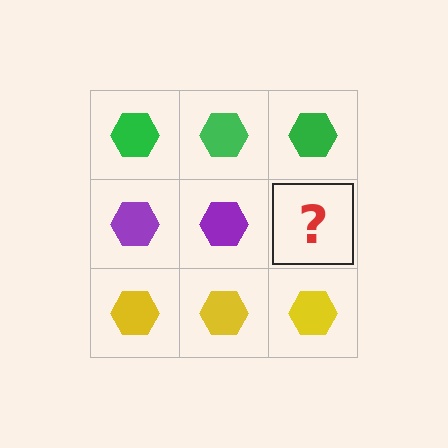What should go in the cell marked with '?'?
The missing cell should contain a purple hexagon.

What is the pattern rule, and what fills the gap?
The rule is that each row has a consistent color. The gap should be filled with a purple hexagon.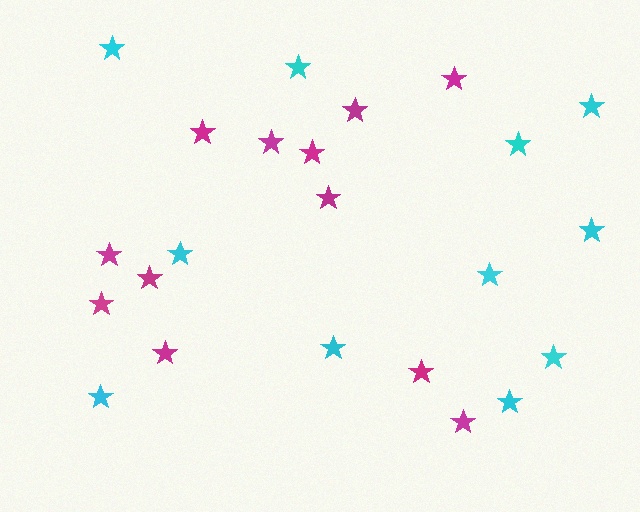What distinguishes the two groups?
There are 2 groups: one group of cyan stars (11) and one group of magenta stars (12).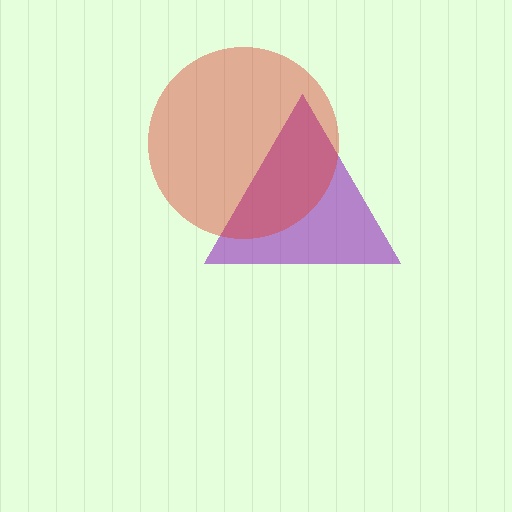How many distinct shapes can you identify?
There are 2 distinct shapes: a purple triangle, a red circle.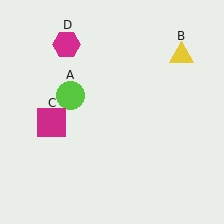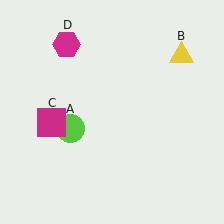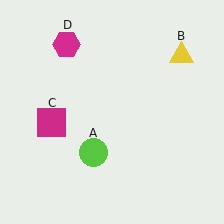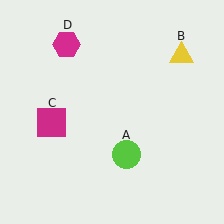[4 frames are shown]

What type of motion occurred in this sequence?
The lime circle (object A) rotated counterclockwise around the center of the scene.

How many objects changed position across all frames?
1 object changed position: lime circle (object A).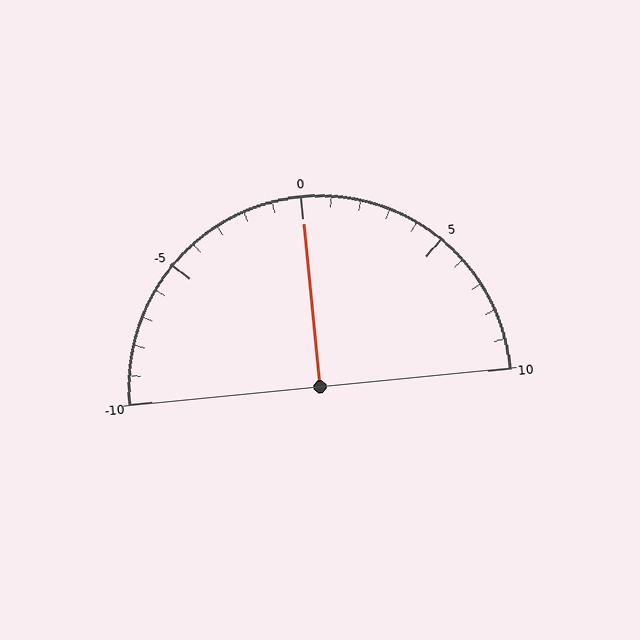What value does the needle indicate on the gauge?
The needle indicates approximately 0.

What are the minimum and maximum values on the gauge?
The gauge ranges from -10 to 10.